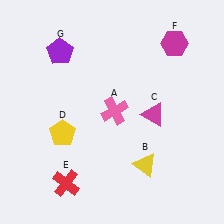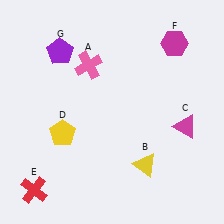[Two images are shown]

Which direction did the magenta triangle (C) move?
The magenta triangle (C) moved right.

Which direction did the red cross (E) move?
The red cross (E) moved left.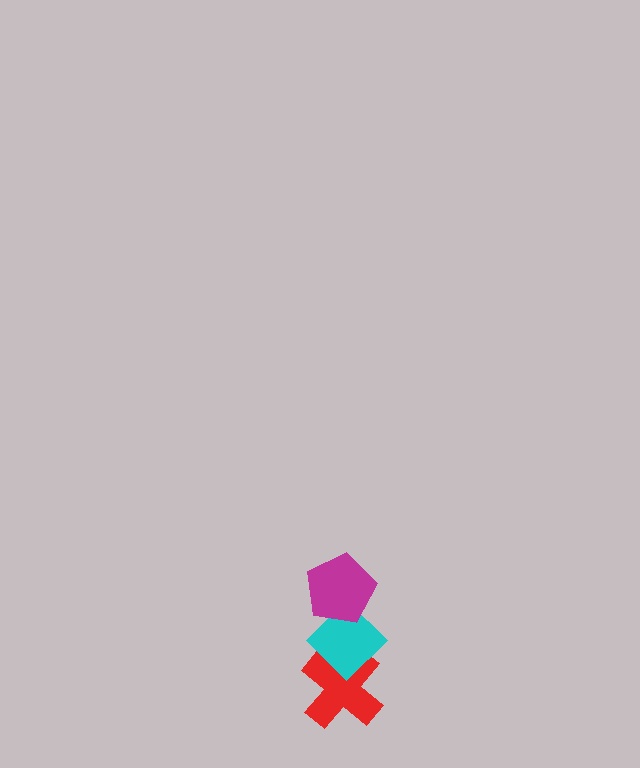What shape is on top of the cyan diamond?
The magenta pentagon is on top of the cyan diamond.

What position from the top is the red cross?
The red cross is 3rd from the top.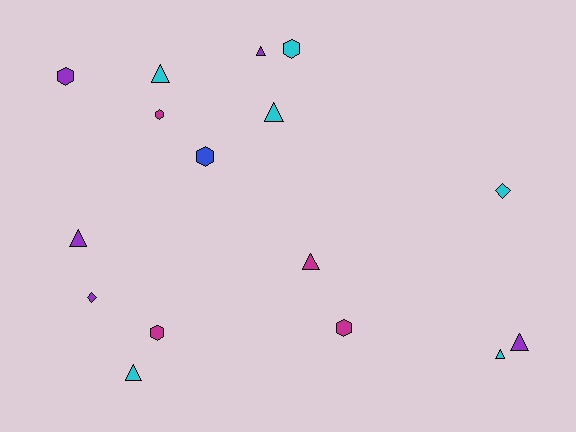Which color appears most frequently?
Cyan, with 6 objects.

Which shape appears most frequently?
Triangle, with 8 objects.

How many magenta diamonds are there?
There are no magenta diamonds.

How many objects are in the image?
There are 16 objects.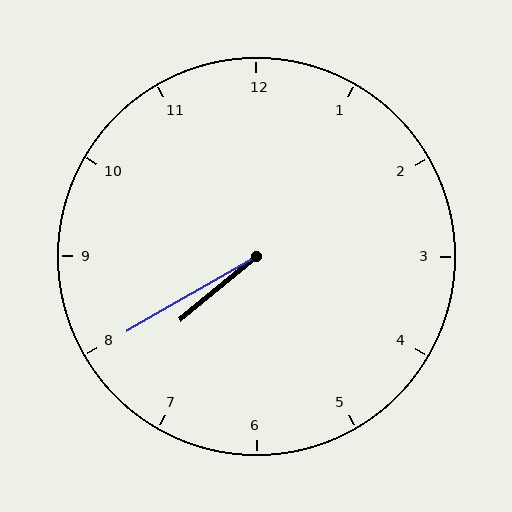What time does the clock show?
7:40.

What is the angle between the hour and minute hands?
Approximately 10 degrees.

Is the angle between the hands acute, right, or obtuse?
It is acute.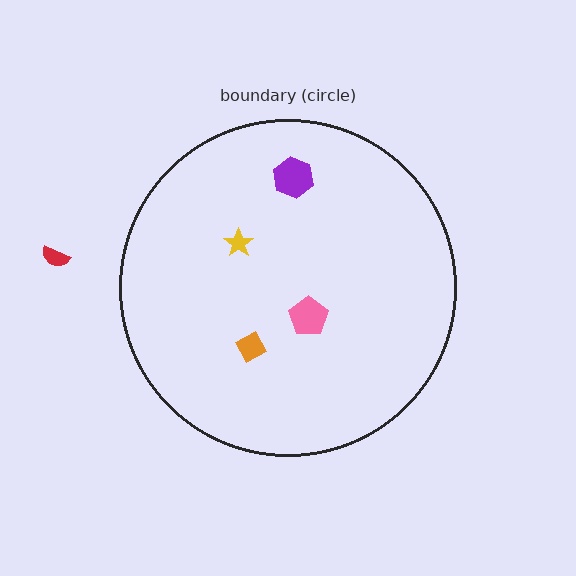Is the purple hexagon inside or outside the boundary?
Inside.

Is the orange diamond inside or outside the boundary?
Inside.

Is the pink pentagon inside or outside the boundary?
Inside.